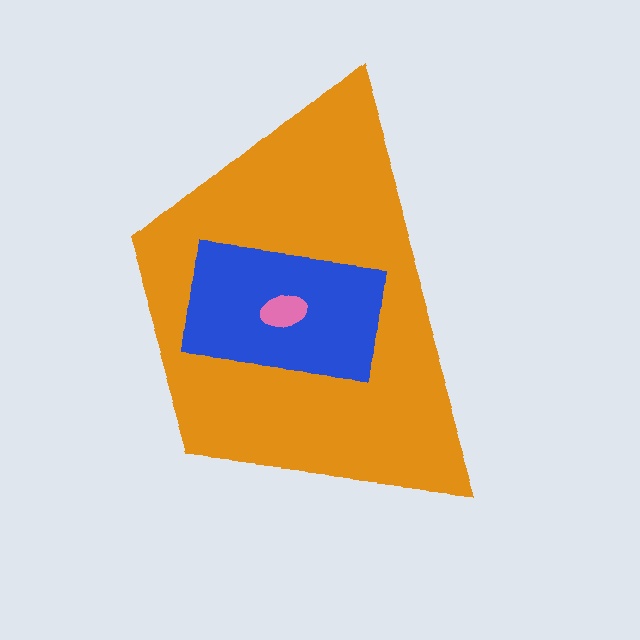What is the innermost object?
The pink ellipse.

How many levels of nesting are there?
3.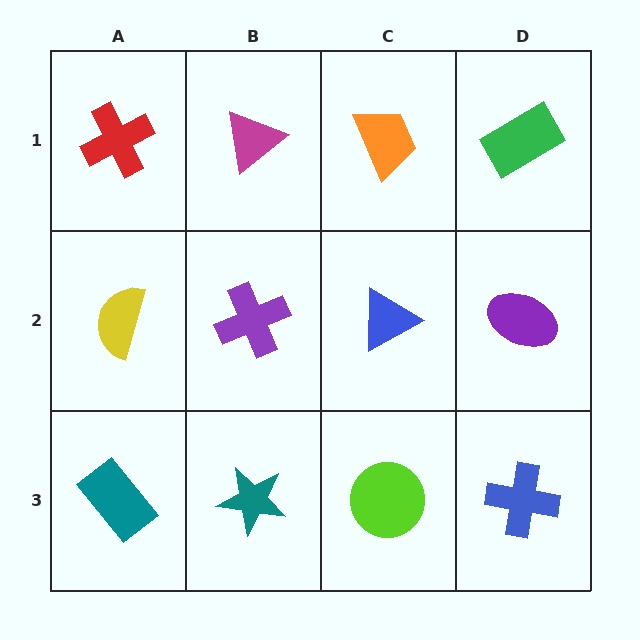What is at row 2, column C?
A blue triangle.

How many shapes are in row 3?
4 shapes.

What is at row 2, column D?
A purple ellipse.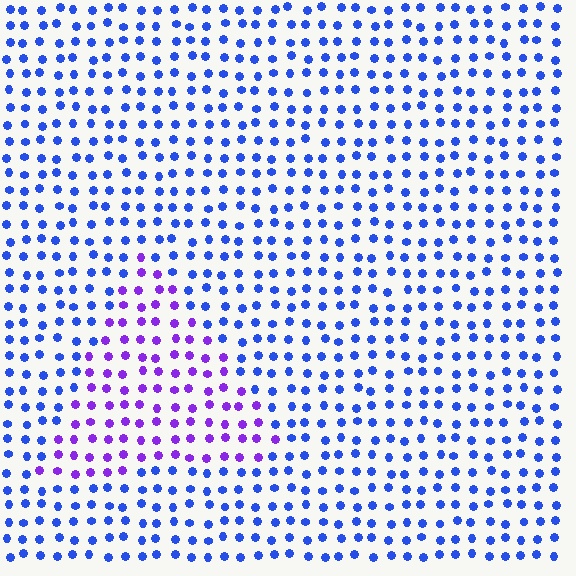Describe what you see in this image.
The image is filled with small blue elements in a uniform arrangement. A triangle-shaped region is visible where the elements are tinted to a slightly different hue, forming a subtle color boundary.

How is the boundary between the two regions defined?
The boundary is defined purely by a slight shift in hue (about 44 degrees). Spacing, size, and orientation are identical on both sides.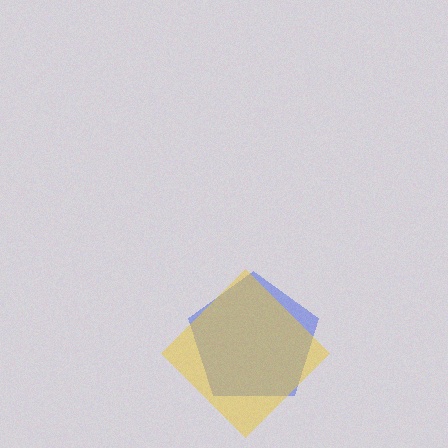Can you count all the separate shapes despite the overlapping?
Yes, there are 2 separate shapes.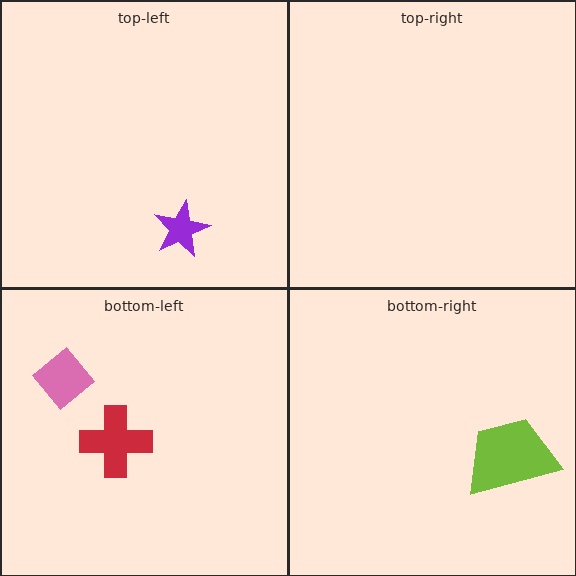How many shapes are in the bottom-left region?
2.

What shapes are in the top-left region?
The purple star.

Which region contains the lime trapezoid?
The bottom-right region.